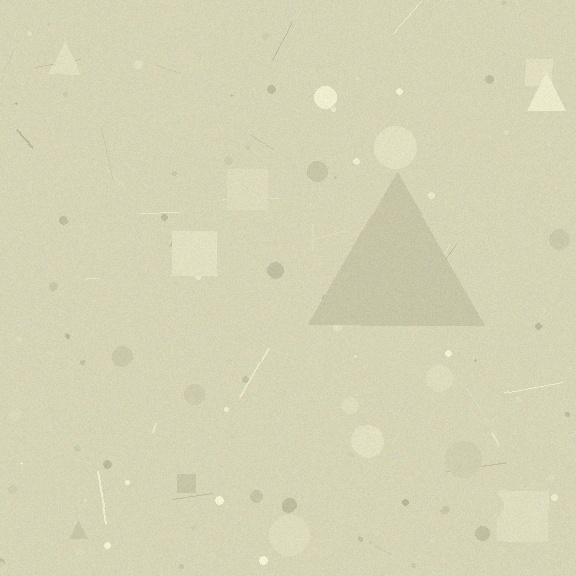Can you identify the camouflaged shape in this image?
The camouflaged shape is a triangle.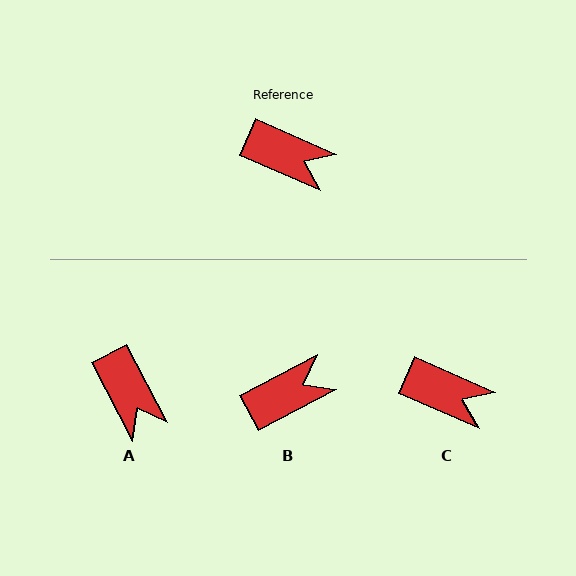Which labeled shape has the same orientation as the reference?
C.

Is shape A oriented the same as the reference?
No, it is off by about 38 degrees.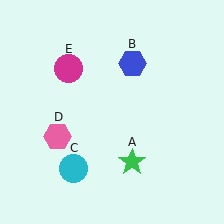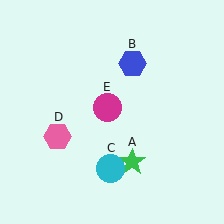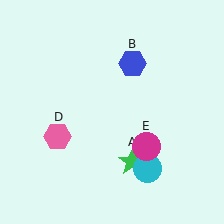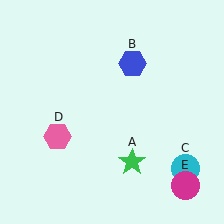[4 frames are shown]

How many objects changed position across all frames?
2 objects changed position: cyan circle (object C), magenta circle (object E).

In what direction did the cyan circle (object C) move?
The cyan circle (object C) moved right.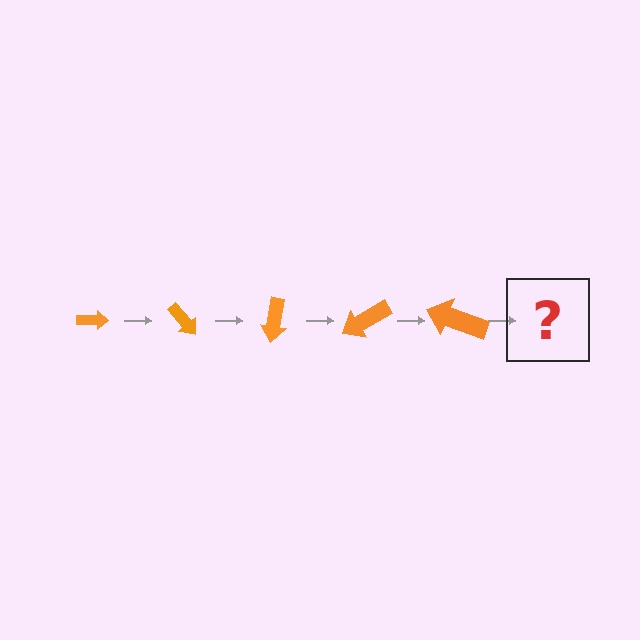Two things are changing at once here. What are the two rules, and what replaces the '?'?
The two rules are that the arrow grows larger each step and it rotates 50 degrees each step. The '?' should be an arrow, larger than the previous one and rotated 250 degrees from the start.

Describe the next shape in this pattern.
It should be an arrow, larger than the previous one and rotated 250 degrees from the start.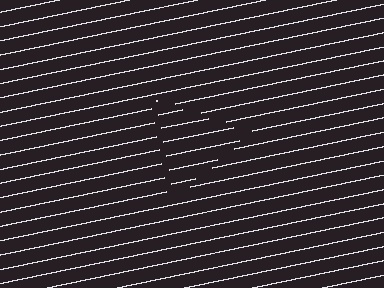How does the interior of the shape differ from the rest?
The interior of the shape contains the same grating, shifted by half a period — the contour is defined by the phase discontinuity where line-ends from the inner and outer gratings abut.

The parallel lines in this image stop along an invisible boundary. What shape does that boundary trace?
An illusory triangle. The interior of the shape contains the same grating, shifted by half a period — the contour is defined by the phase discontinuity where line-ends from the inner and outer gratings abut.